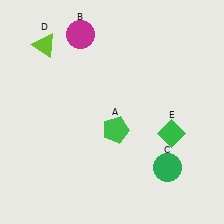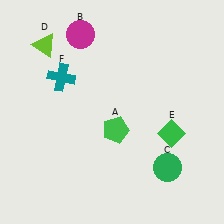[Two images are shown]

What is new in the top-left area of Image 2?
A teal cross (F) was added in the top-left area of Image 2.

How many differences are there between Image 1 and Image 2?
There is 1 difference between the two images.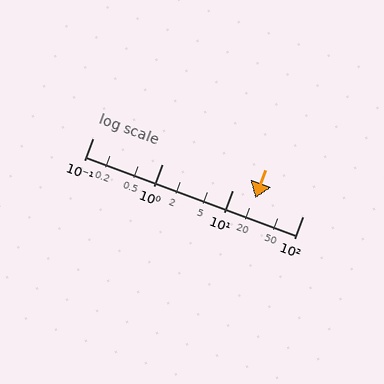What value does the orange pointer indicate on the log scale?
The pointer indicates approximately 21.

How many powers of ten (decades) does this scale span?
The scale spans 3 decades, from 0.1 to 100.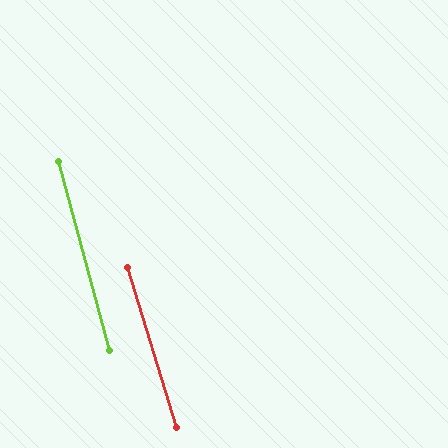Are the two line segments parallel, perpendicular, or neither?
Parallel — their directions differ by only 1.7°.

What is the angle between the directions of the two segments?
Approximately 2 degrees.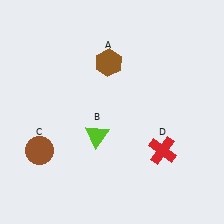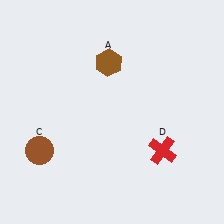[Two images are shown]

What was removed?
The lime triangle (B) was removed in Image 2.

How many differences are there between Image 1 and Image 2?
There is 1 difference between the two images.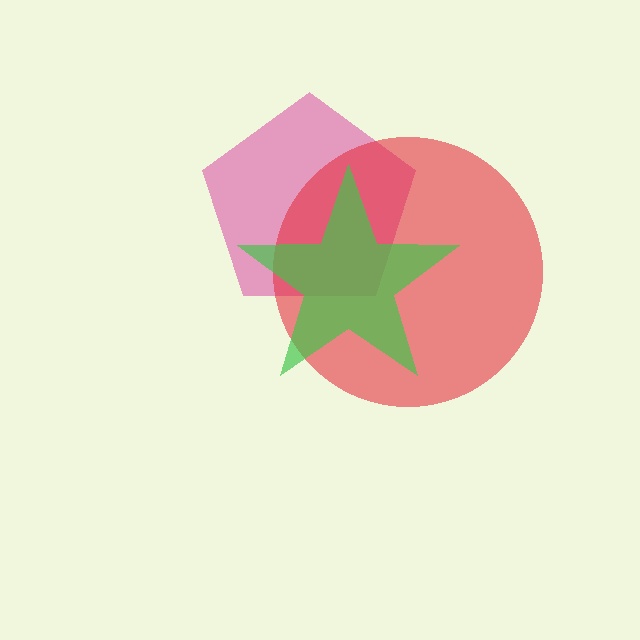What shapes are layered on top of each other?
The layered shapes are: a magenta pentagon, a red circle, a green star.